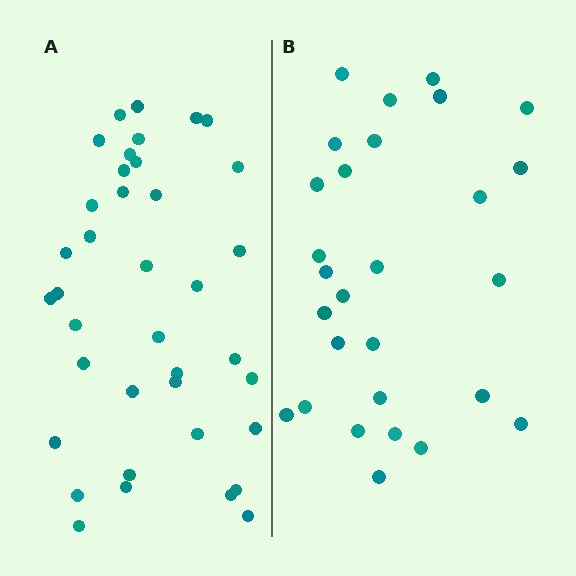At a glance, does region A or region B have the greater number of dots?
Region A (the left region) has more dots.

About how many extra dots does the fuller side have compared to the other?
Region A has roughly 10 or so more dots than region B.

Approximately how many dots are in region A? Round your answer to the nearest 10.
About 40 dots. (The exact count is 38, which rounds to 40.)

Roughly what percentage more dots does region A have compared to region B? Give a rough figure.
About 35% more.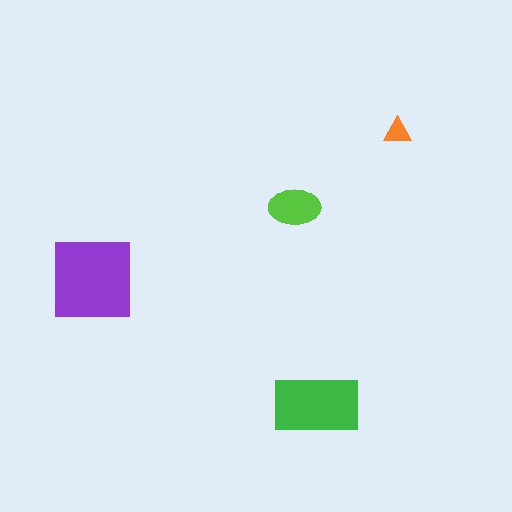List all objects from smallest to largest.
The orange triangle, the lime ellipse, the green rectangle, the purple square.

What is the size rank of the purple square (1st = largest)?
1st.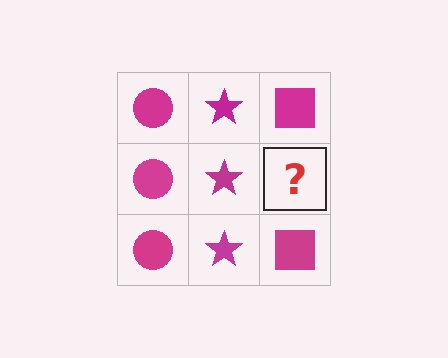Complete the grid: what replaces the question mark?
The question mark should be replaced with a magenta square.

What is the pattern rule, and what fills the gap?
The rule is that each column has a consistent shape. The gap should be filled with a magenta square.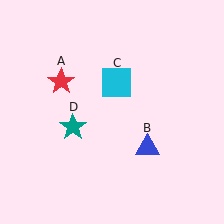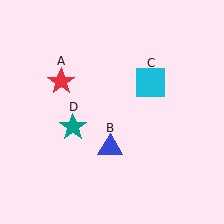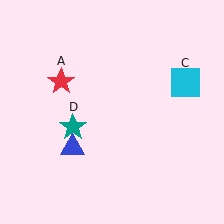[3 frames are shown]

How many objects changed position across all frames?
2 objects changed position: blue triangle (object B), cyan square (object C).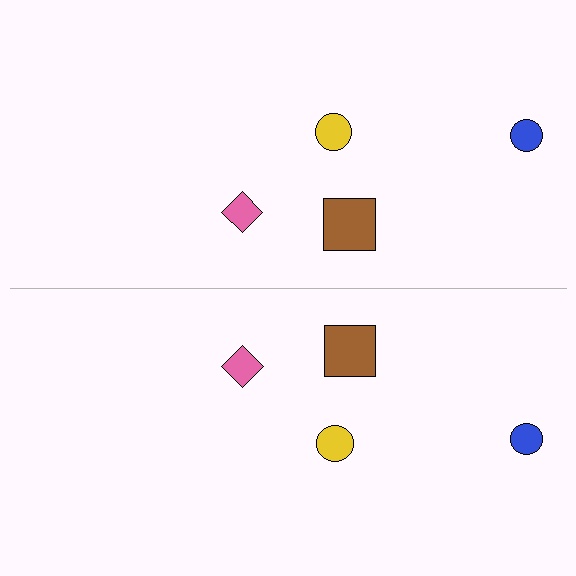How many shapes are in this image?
There are 8 shapes in this image.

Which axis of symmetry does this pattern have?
The pattern has a horizontal axis of symmetry running through the center of the image.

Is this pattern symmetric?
Yes, this pattern has bilateral (reflection) symmetry.